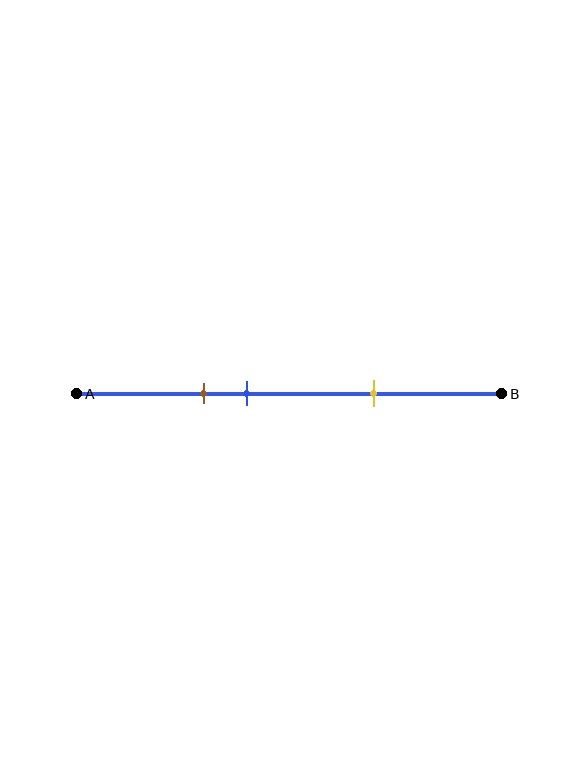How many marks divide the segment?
There are 3 marks dividing the segment.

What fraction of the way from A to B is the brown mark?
The brown mark is approximately 30% (0.3) of the way from A to B.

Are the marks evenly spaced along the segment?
No, the marks are not evenly spaced.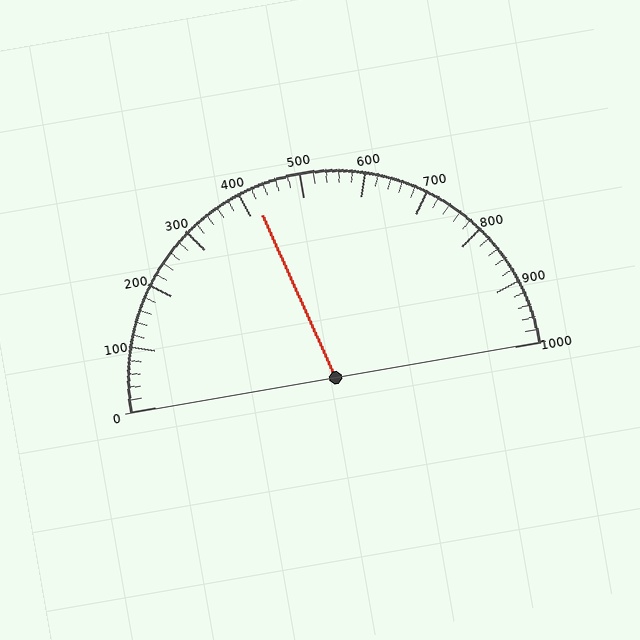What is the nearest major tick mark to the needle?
The nearest major tick mark is 400.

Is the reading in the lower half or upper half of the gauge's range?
The reading is in the lower half of the range (0 to 1000).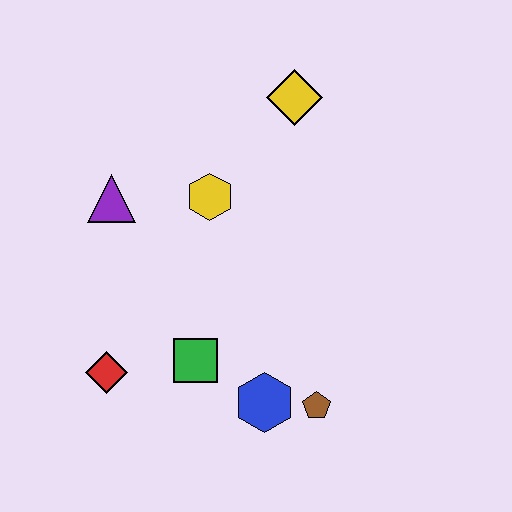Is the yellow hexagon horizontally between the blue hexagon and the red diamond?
Yes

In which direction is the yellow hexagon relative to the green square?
The yellow hexagon is above the green square.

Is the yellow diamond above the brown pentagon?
Yes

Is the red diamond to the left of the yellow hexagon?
Yes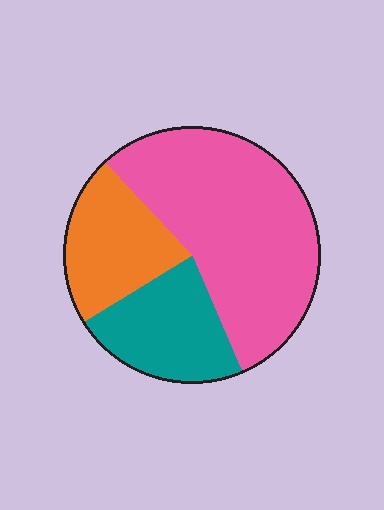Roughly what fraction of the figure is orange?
Orange covers 22% of the figure.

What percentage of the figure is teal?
Teal covers roughly 25% of the figure.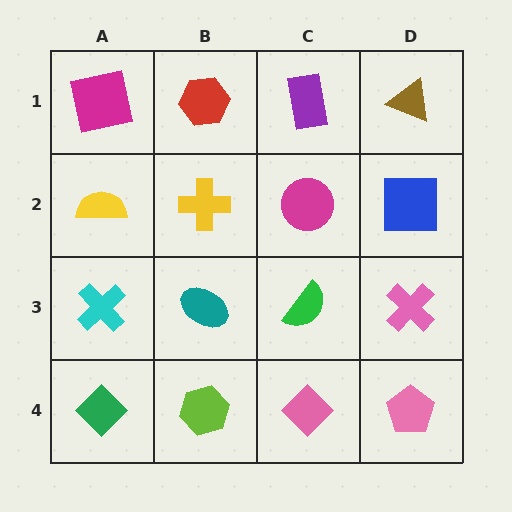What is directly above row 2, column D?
A brown triangle.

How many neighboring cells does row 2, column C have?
4.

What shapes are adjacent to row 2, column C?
A purple rectangle (row 1, column C), a green semicircle (row 3, column C), a yellow cross (row 2, column B), a blue square (row 2, column D).